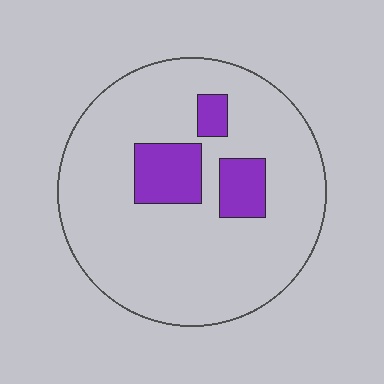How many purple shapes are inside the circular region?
3.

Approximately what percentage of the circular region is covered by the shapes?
Approximately 15%.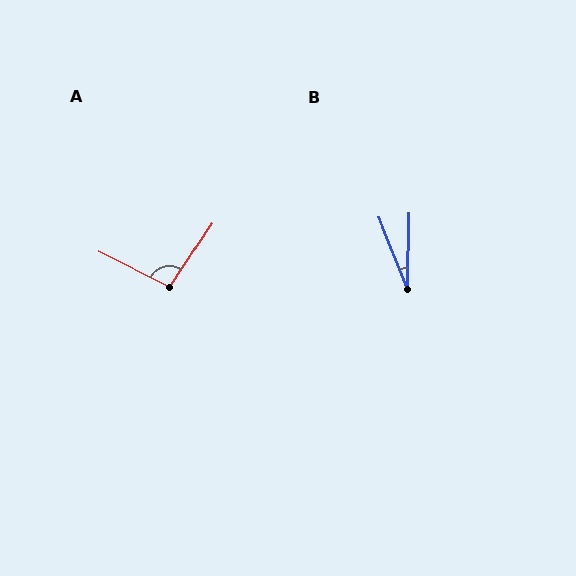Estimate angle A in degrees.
Approximately 97 degrees.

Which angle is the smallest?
B, at approximately 23 degrees.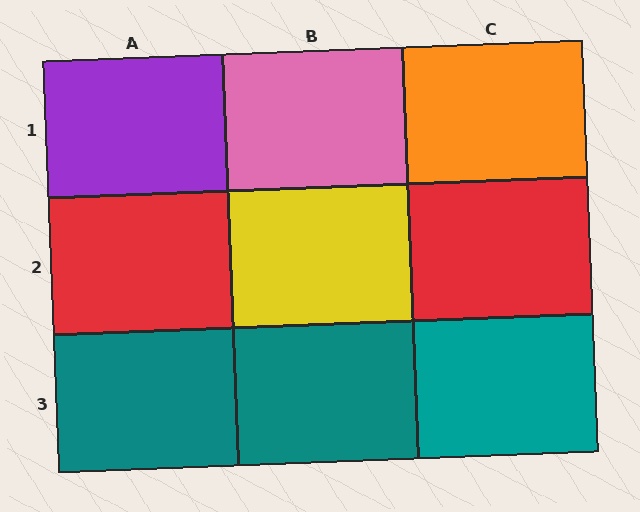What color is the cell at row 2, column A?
Red.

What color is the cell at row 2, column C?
Red.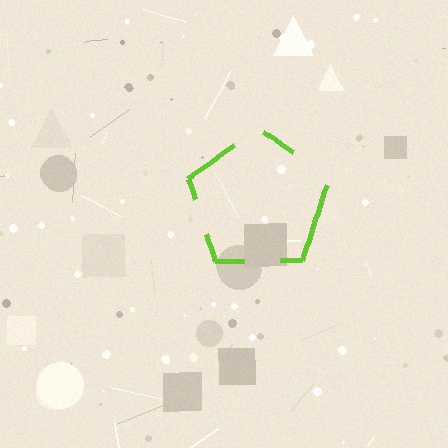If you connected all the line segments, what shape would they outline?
They would outline a pentagon.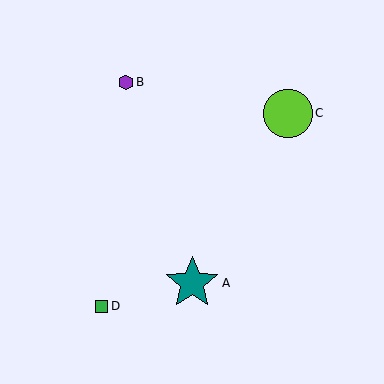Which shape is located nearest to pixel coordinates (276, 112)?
The lime circle (labeled C) at (288, 113) is nearest to that location.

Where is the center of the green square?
The center of the green square is at (102, 306).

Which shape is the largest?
The teal star (labeled A) is the largest.